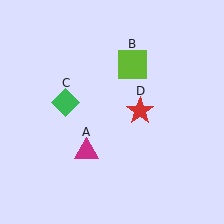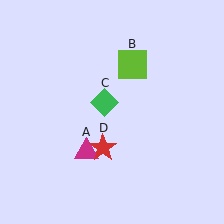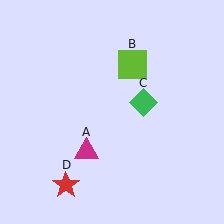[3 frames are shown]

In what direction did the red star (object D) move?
The red star (object D) moved down and to the left.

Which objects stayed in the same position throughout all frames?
Magenta triangle (object A) and lime square (object B) remained stationary.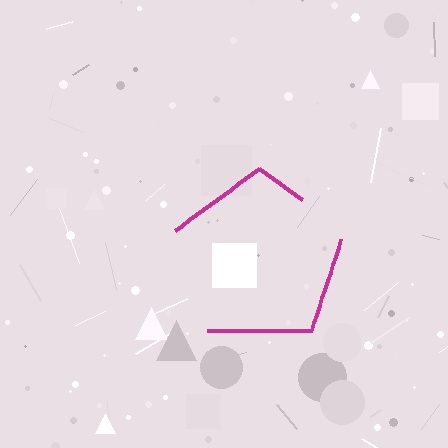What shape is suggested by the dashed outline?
The dashed outline suggests a pentagon.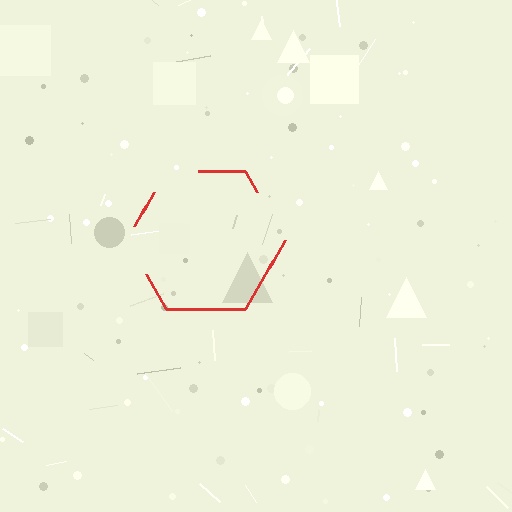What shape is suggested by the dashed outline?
The dashed outline suggests a hexagon.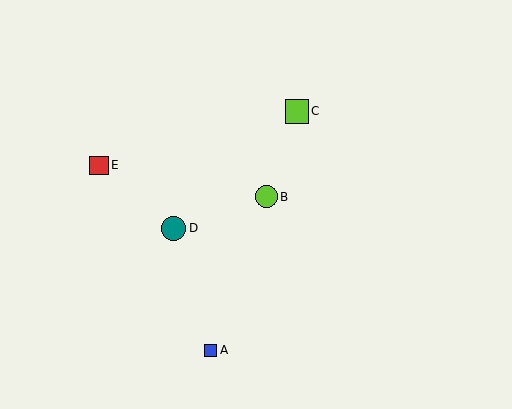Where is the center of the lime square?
The center of the lime square is at (297, 111).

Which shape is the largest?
The teal circle (labeled D) is the largest.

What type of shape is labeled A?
Shape A is a blue square.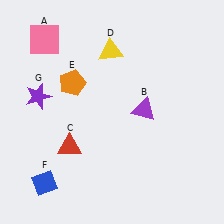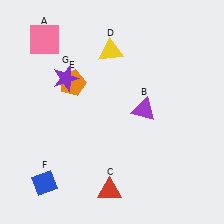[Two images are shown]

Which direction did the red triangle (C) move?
The red triangle (C) moved down.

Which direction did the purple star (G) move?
The purple star (G) moved right.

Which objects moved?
The objects that moved are: the red triangle (C), the purple star (G).